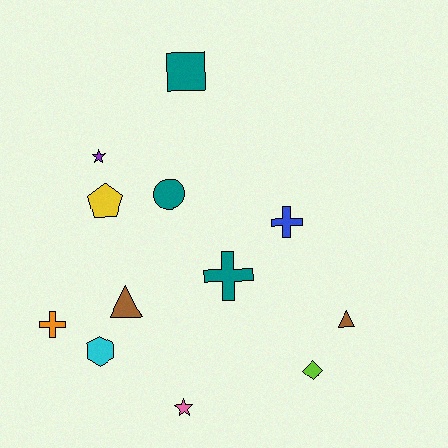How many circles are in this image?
There is 1 circle.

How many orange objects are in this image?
There is 1 orange object.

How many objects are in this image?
There are 12 objects.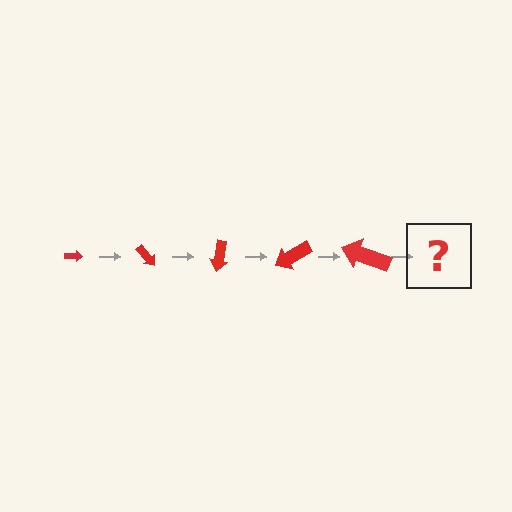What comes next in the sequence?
The next element should be an arrow, larger than the previous one and rotated 250 degrees from the start.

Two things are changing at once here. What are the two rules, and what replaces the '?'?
The two rules are that the arrow grows larger each step and it rotates 50 degrees each step. The '?' should be an arrow, larger than the previous one and rotated 250 degrees from the start.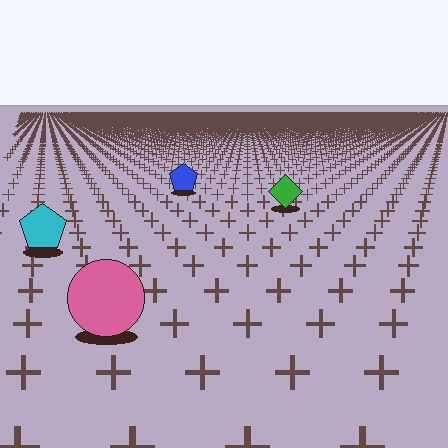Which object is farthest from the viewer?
The blue pentagon is farthest from the viewer. It appears smaller and the ground texture around it is denser.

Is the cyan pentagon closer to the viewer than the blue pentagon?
Yes. The cyan pentagon is closer — you can tell from the texture gradient: the ground texture is coarser near it.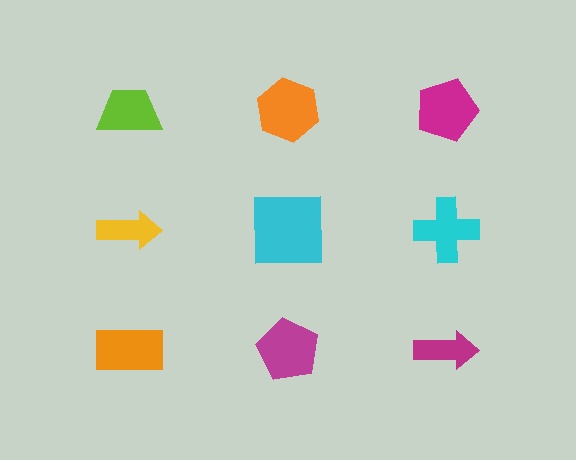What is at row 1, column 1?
A lime trapezoid.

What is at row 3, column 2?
A magenta pentagon.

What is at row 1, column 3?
A magenta pentagon.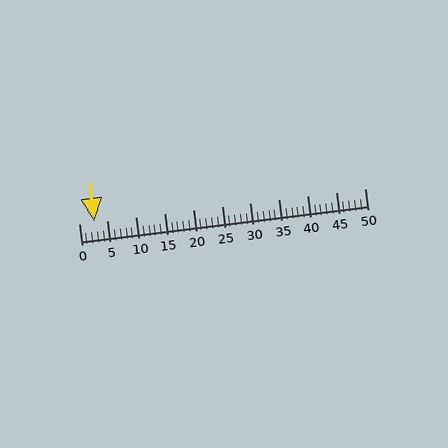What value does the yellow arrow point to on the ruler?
The yellow arrow points to approximately 3.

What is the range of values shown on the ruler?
The ruler shows values from 0 to 50.